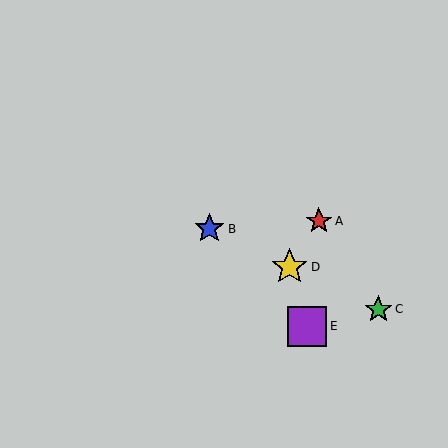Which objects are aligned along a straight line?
Objects B, C, D are aligned along a straight line.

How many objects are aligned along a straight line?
3 objects (B, C, D) are aligned along a straight line.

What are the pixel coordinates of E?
Object E is at (307, 326).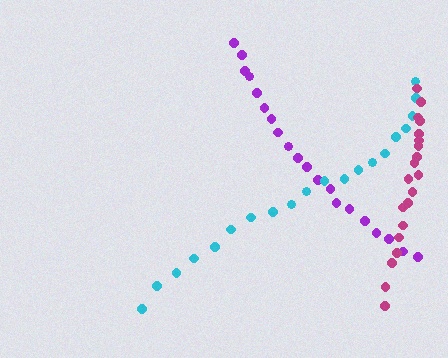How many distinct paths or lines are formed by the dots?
There are 3 distinct paths.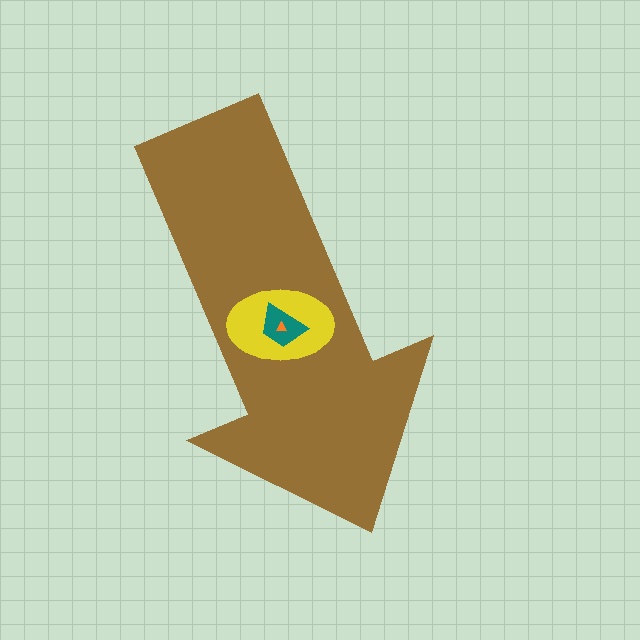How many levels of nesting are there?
4.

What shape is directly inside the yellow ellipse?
The teal trapezoid.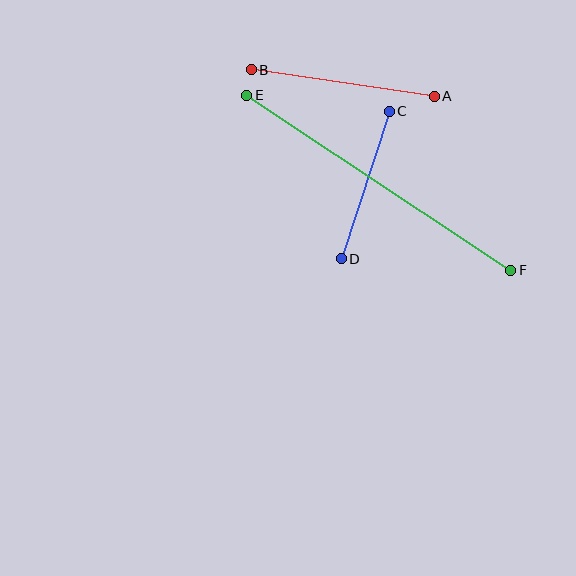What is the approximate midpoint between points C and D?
The midpoint is at approximately (365, 185) pixels.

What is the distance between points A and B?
The distance is approximately 185 pixels.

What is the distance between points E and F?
The distance is approximately 317 pixels.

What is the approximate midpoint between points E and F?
The midpoint is at approximately (379, 183) pixels.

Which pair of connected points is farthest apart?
Points E and F are farthest apart.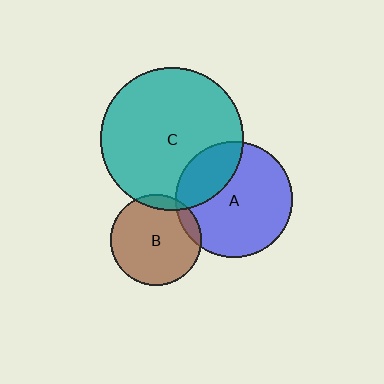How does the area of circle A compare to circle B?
Approximately 1.7 times.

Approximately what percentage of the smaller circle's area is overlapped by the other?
Approximately 25%.